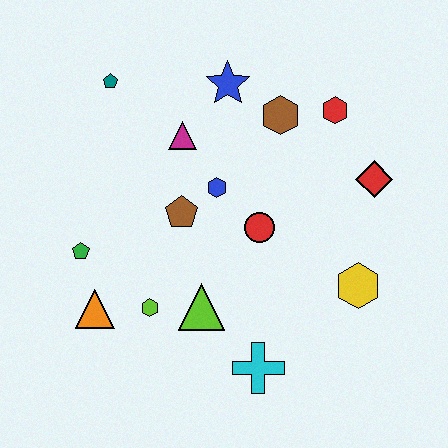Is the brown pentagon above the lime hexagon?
Yes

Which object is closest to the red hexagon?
The brown hexagon is closest to the red hexagon.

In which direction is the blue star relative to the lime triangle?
The blue star is above the lime triangle.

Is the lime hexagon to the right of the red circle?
No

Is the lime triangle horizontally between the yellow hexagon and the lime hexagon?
Yes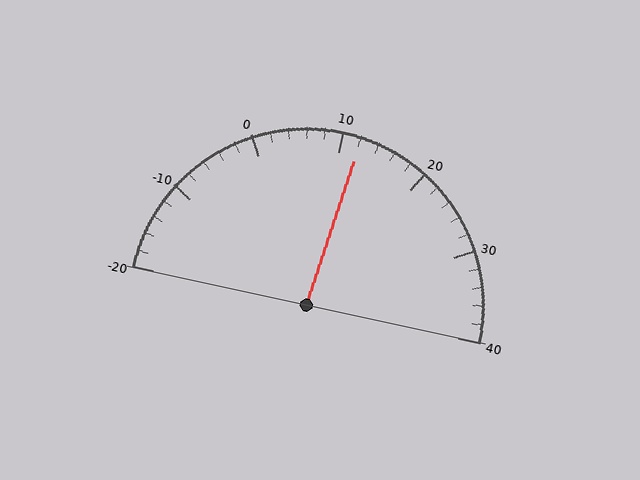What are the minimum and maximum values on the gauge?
The gauge ranges from -20 to 40.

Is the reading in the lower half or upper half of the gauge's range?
The reading is in the upper half of the range (-20 to 40).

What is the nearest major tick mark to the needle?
The nearest major tick mark is 10.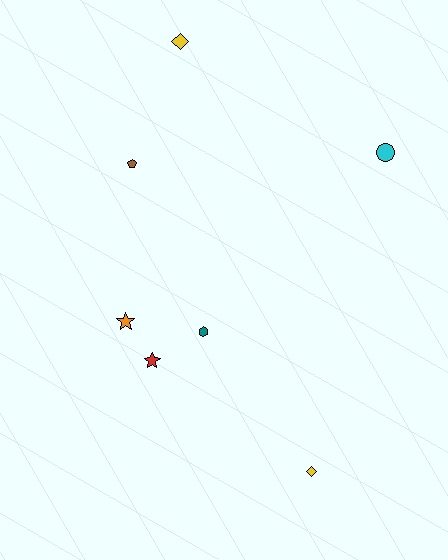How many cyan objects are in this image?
There is 1 cyan object.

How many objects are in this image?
There are 7 objects.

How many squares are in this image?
There are no squares.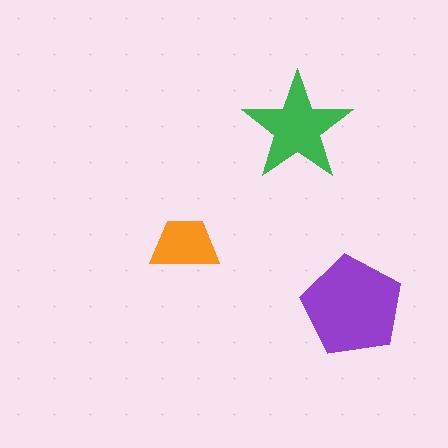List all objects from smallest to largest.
The orange trapezoid, the green star, the purple pentagon.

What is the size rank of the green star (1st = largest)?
2nd.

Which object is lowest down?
The purple pentagon is bottommost.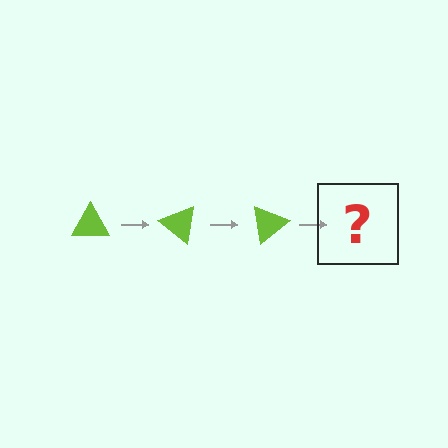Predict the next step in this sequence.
The next step is a lime triangle rotated 120 degrees.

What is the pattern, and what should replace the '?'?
The pattern is that the triangle rotates 40 degrees each step. The '?' should be a lime triangle rotated 120 degrees.